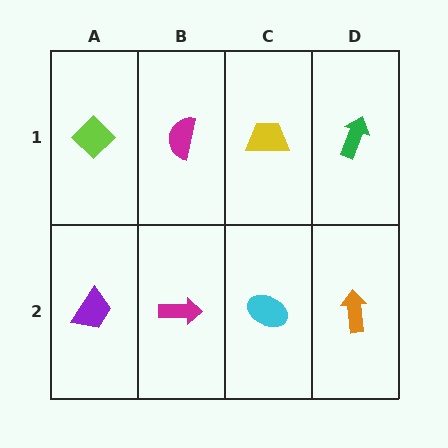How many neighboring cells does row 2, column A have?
2.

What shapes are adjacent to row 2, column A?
A lime diamond (row 1, column A), a magenta arrow (row 2, column B).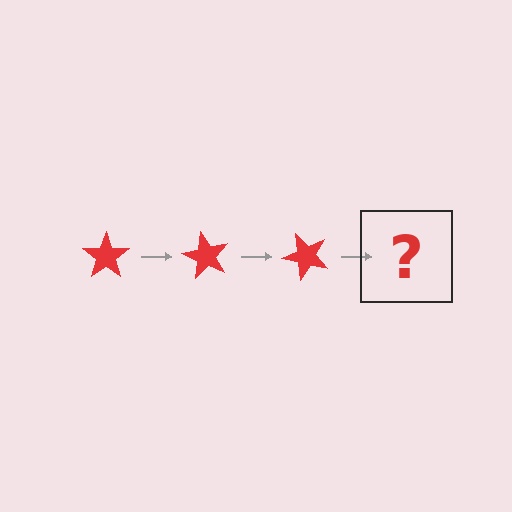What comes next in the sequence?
The next element should be a red star rotated 180 degrees.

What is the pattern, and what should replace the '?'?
The pattern is that the star rotates 60 degrees each step. The '?' should be a red star rotated 180 degrees.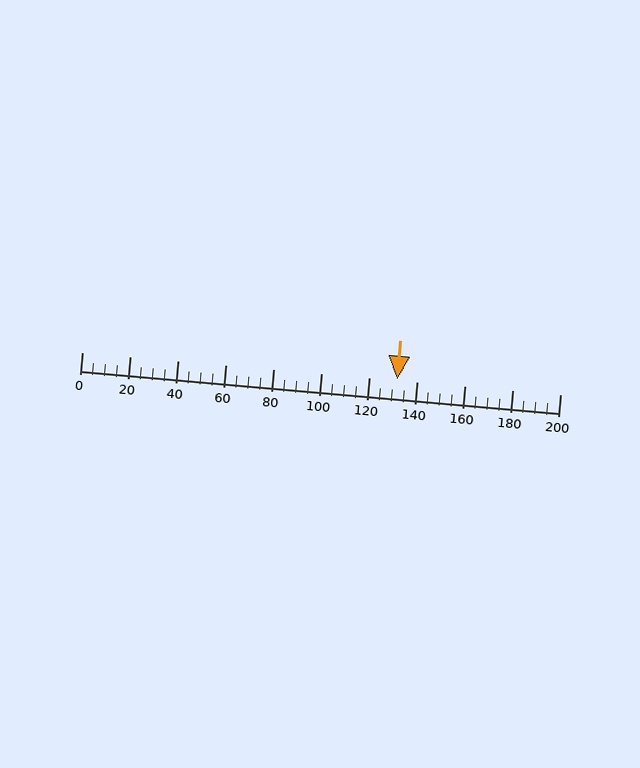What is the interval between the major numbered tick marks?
The major tick marks are spaced 20 units apart.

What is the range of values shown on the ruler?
The ruler shows values from 0 to 200.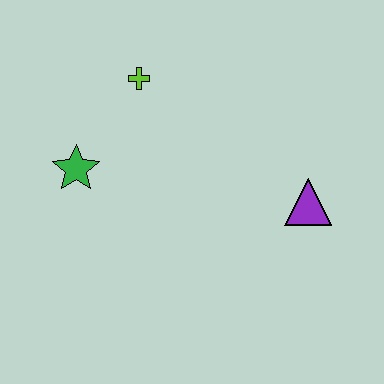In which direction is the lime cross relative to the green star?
The lime cross is above the green star.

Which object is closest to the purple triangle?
The lime cross is closest to the purple triangle.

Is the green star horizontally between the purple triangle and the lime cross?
No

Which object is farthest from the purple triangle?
The green star is farthest from the purple triangle.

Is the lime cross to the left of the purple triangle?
Yes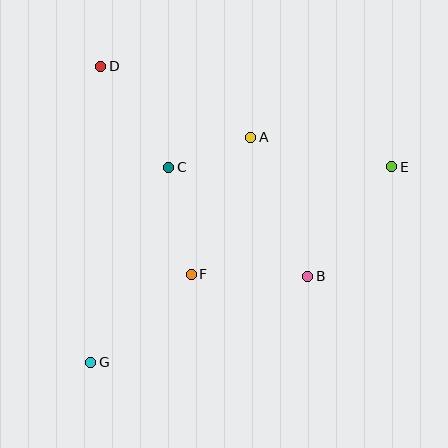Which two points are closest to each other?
Points A and C are closest to each other.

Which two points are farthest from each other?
Points E and G are farthest from each other.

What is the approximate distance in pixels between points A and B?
The distance between A and B is approximately 150 pixels.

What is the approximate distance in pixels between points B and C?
The distance between B and C is approximately 176 pixels.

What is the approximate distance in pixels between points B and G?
The distance between B and G is approximately 233 pixels.